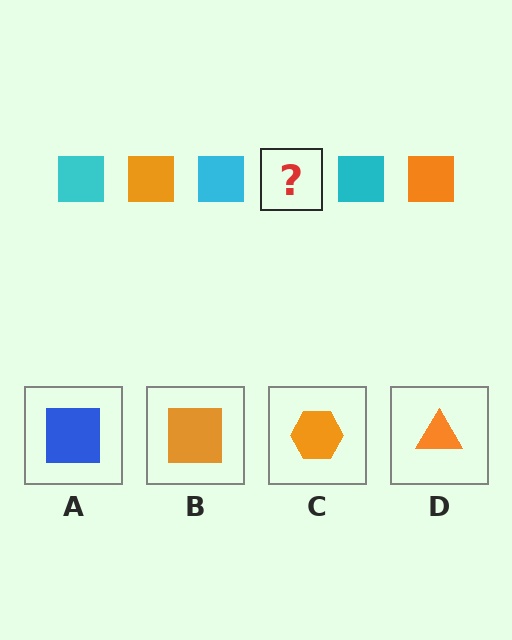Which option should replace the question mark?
Option B.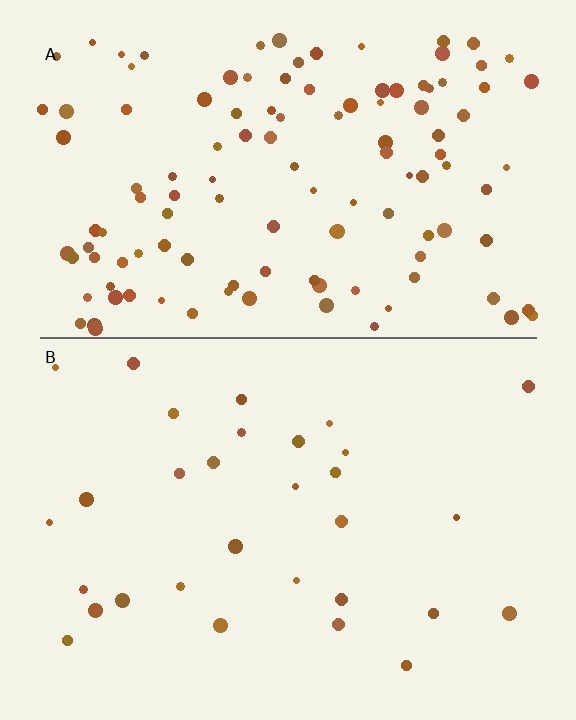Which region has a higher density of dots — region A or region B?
A (the top).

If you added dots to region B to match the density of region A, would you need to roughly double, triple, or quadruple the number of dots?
Approximately quadruple.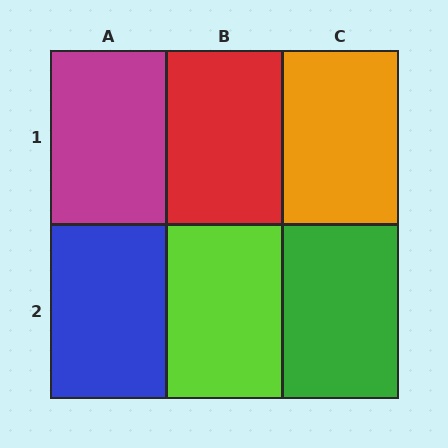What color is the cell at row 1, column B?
Red.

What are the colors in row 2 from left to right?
Blue, lime, green.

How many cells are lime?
1 cell is lime.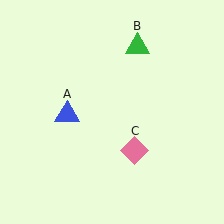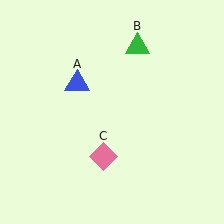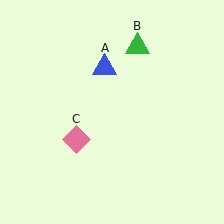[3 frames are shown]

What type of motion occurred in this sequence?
The blue triangle (object A), pink diamond (object C) rotated clockwise around the center of the scene.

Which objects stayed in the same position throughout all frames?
Green triangle (object B) remained stationary.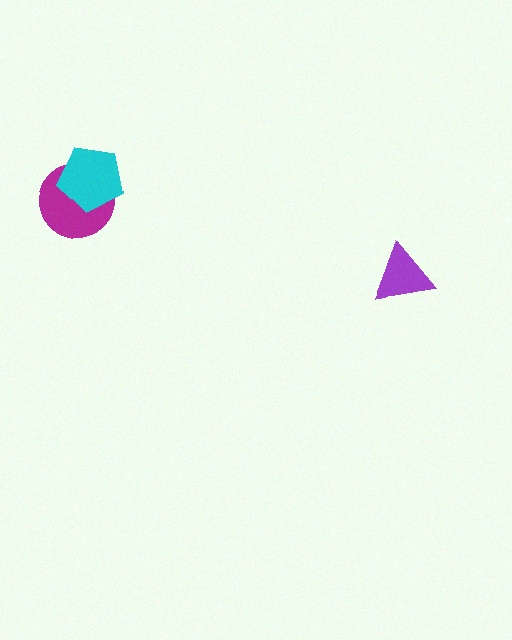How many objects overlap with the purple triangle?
0 objects overlap with the purple triangle.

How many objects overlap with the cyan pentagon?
1 object overlaps with the cyan pentagon.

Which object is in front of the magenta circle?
The cyan pentagon is in front of the magenta circle.